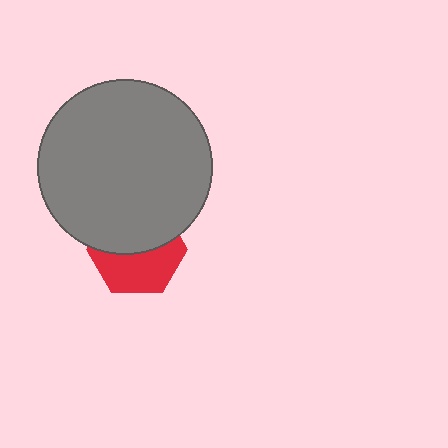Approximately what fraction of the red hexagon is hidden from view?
Roughly 51% of the red hexagon is hidden behind the gray circle.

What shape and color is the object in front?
The object in front is a gray circle.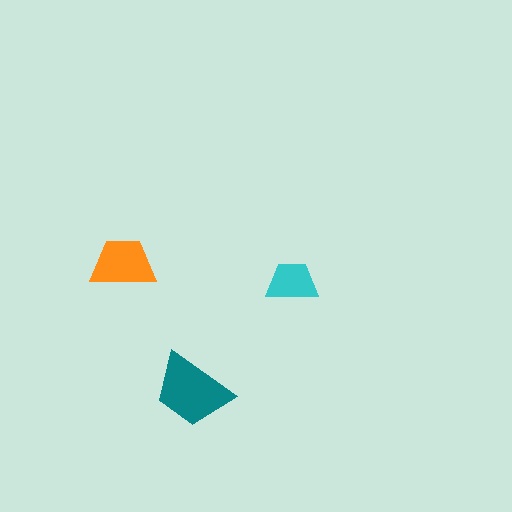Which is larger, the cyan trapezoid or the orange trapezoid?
The orange one.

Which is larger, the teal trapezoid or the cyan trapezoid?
The teal one.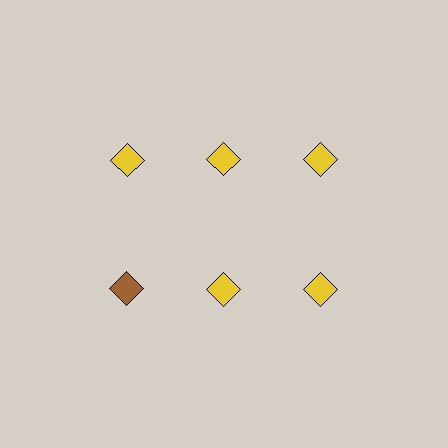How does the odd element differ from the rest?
It has a different color: brown instead of yellow.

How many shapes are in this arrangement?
There are 6 shapes arranged in a grid pattern.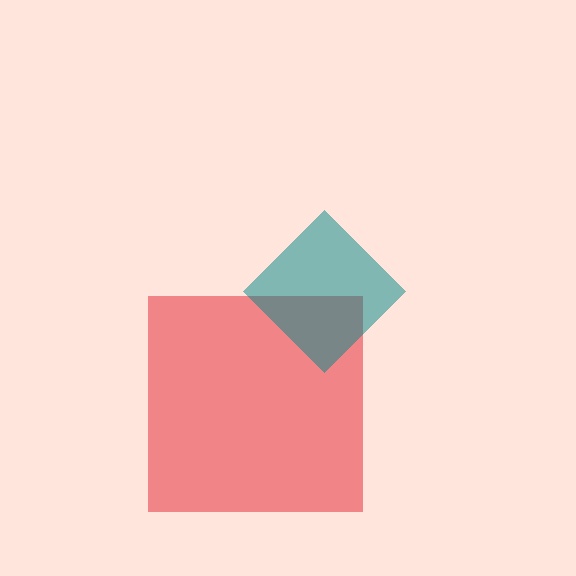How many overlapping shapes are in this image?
There are 2 overlapping shapes in the image.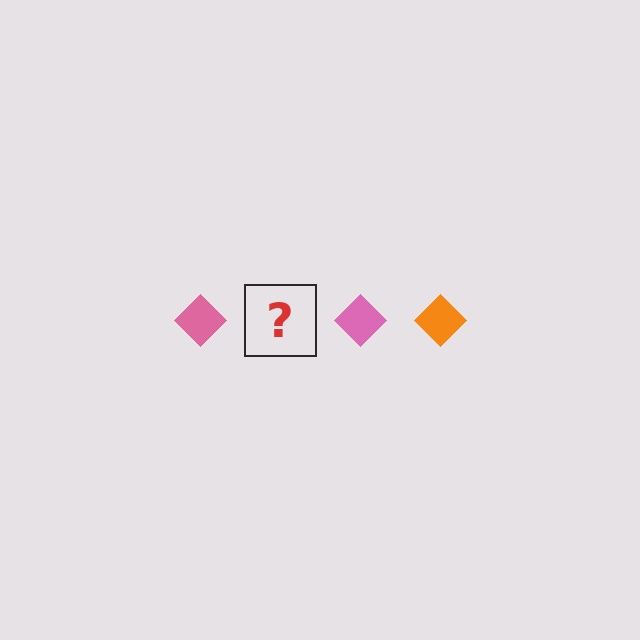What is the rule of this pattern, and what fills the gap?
The rule is that the pattern cycles through pink, orange diamonds. The gap should be filled with an orange diamond.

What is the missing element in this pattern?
The missing element is an orange diamond.